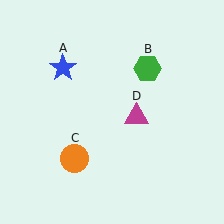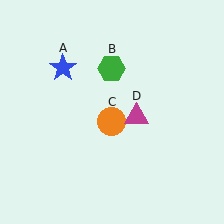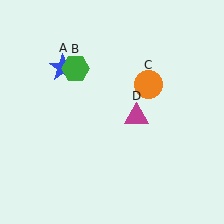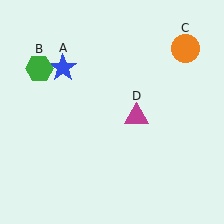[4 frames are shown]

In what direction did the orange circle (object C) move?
The orange circle (object C) moved up and to the right.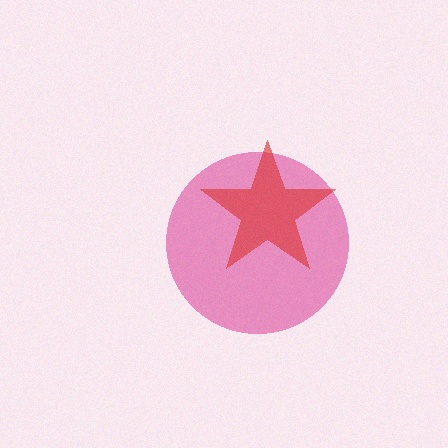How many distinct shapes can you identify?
There are 2 distinct shapes: a pink circle, a red star.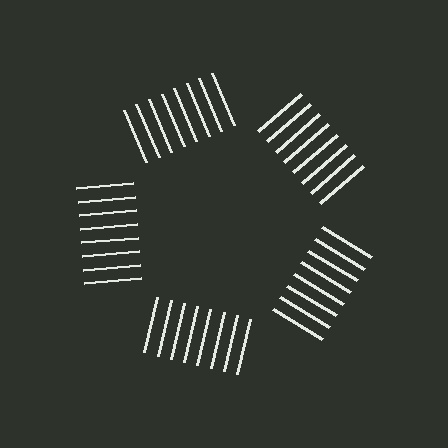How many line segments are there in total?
40 — 8 along each of the 5 edges.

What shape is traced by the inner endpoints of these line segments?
An illusory pentagon — the line segments terminate on its edges but no continuous stroke is drawn.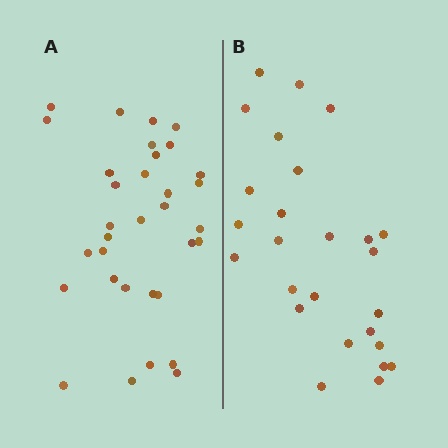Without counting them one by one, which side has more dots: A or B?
Region A (the left region) has more dots.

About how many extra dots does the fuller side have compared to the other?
Region A has roughly 8 or so more dots than region B.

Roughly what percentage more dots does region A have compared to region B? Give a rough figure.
About 25% more.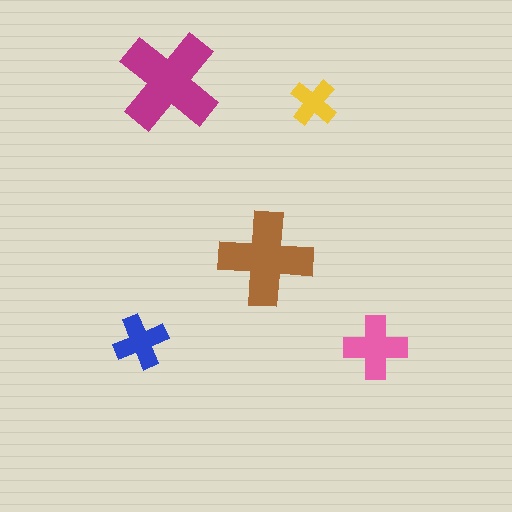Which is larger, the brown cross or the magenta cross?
The magenta one.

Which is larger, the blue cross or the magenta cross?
The magenta one.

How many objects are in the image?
There are 5 objects in the image.